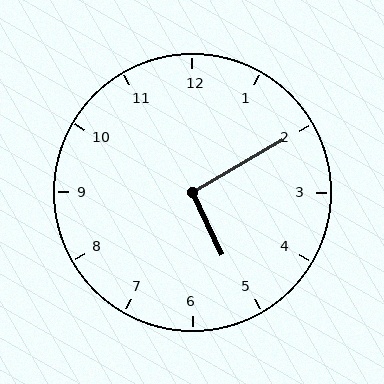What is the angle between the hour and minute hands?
Approximately 95 degrees.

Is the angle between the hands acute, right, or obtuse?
It is right.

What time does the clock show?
5:10.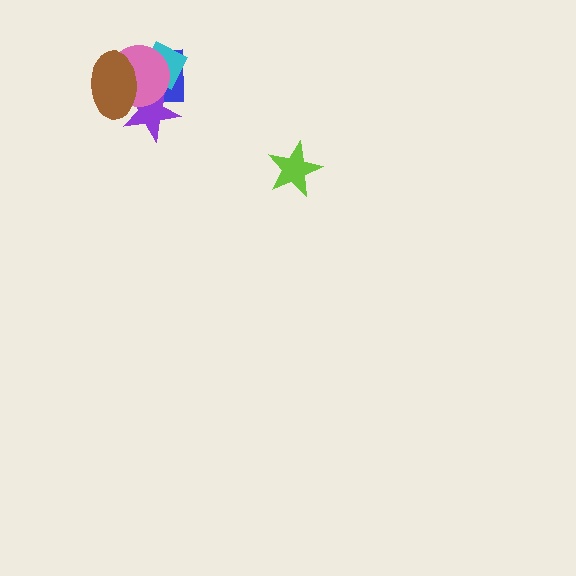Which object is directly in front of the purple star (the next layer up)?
The pink circle is directly in front of the purple star.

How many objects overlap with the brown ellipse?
3 objects overlap with the brown ellipse.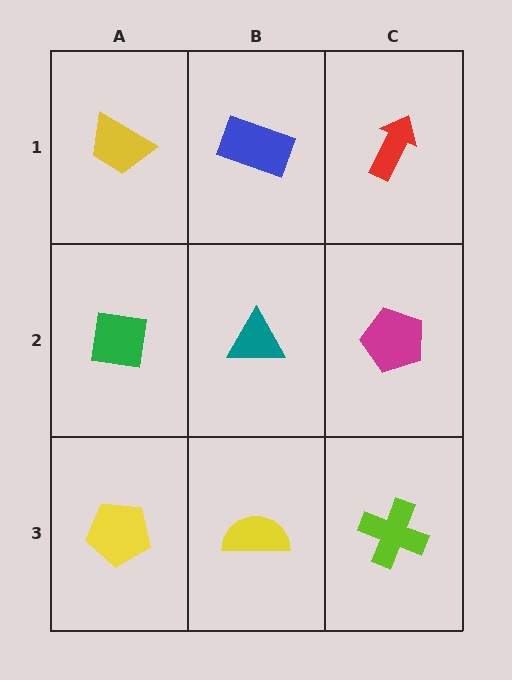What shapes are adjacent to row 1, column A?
A green square (row 2, column A), a blue rectangle (row 1, column B).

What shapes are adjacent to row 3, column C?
A magenta pentagon (row 2, column C), a yellow semicircle (row 3, column B).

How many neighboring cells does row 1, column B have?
3.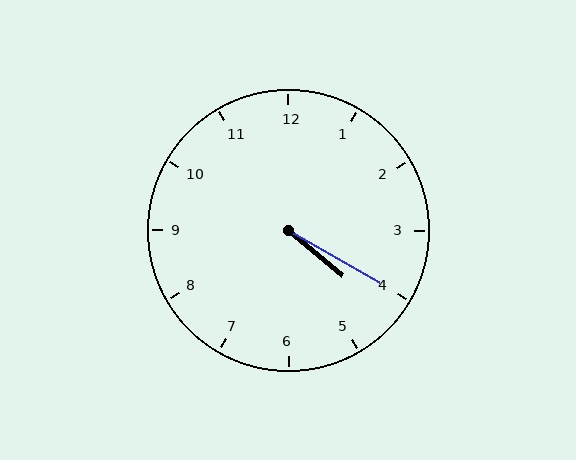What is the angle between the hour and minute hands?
Approximately 10 degrees.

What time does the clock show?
4:20.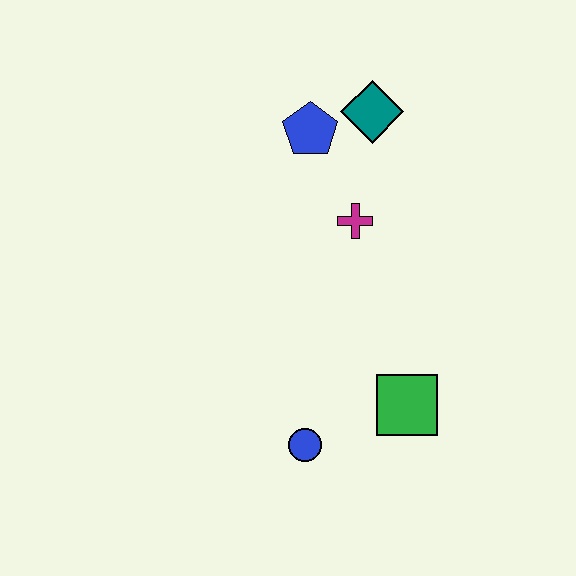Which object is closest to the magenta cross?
The blue pentagon is closest to the magenta cross.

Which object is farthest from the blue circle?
The teal diamond is farthest from the blue circle.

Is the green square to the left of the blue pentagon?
No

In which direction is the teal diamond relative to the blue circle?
The teal diamond is above the blue circle.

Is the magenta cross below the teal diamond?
Yes